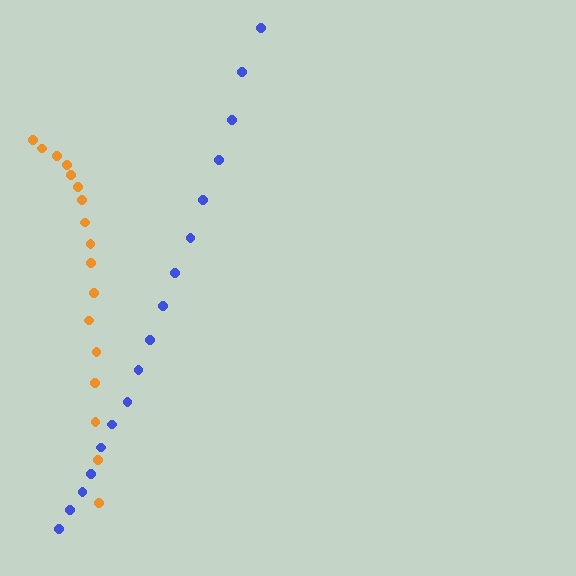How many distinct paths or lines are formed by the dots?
There are 2 distinct paths.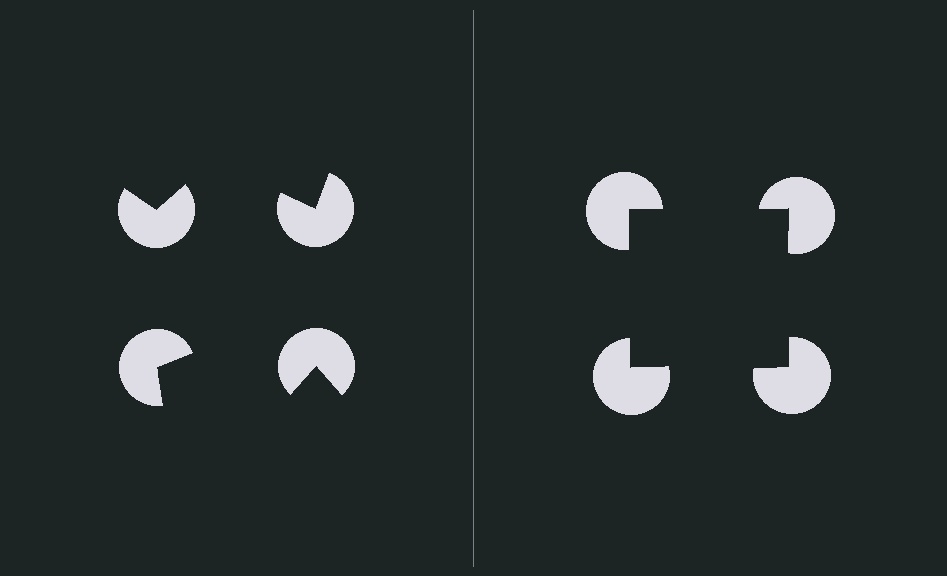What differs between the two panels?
The pac-man discs are positioned identically on both sides; only the wedge orientations differ. On the right they align to a square; on the left they are misaligned.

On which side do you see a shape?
An illusory square appears on the right side. On the left side the wedge cuts are rotated, so no coherent shape forms.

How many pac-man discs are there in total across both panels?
8 — 4 on each side.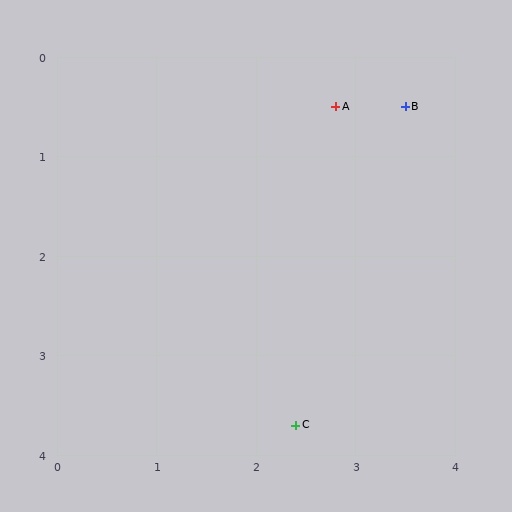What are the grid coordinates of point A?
Point A is at approximately (2.8, 0.5).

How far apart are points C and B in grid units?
Points C and B are about 3.4 grid units apart.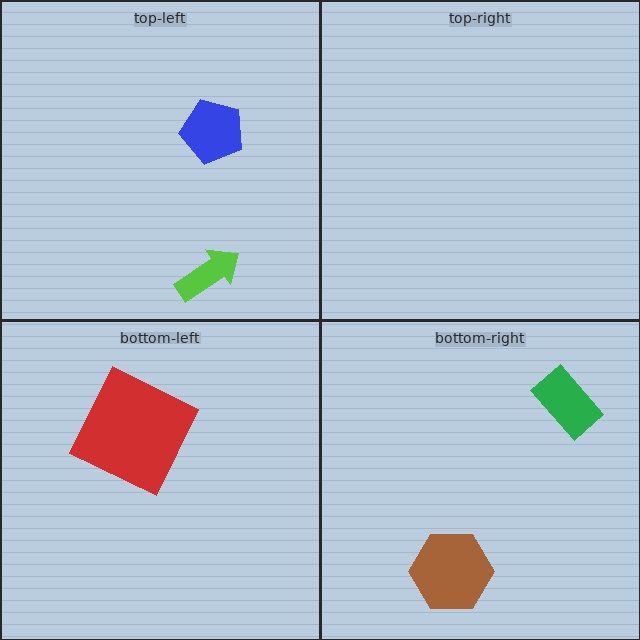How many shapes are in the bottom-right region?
2.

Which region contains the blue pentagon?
The top-left region.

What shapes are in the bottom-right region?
The brown hexagon, the green rectangle.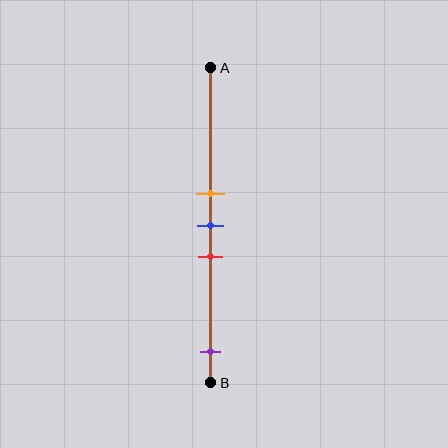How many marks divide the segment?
There are 4 marks dividing the segment.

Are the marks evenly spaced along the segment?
No, the marks are not evenly spaced.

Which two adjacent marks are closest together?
The orange and blue marks are the closest adjacent pair.